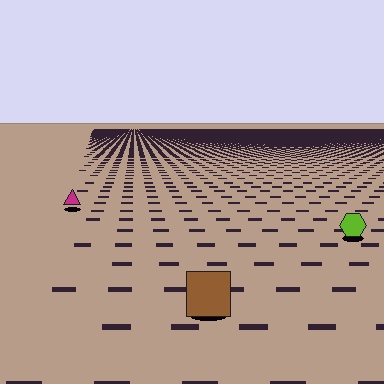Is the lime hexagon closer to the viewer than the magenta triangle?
Yes. The lime hexagon is closer — you can tell from the texture gradient: the ground texture is coarser near it.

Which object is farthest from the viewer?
The magenta triangle is farthest from the viewer. It appears smaller and the ground texture around it is denser.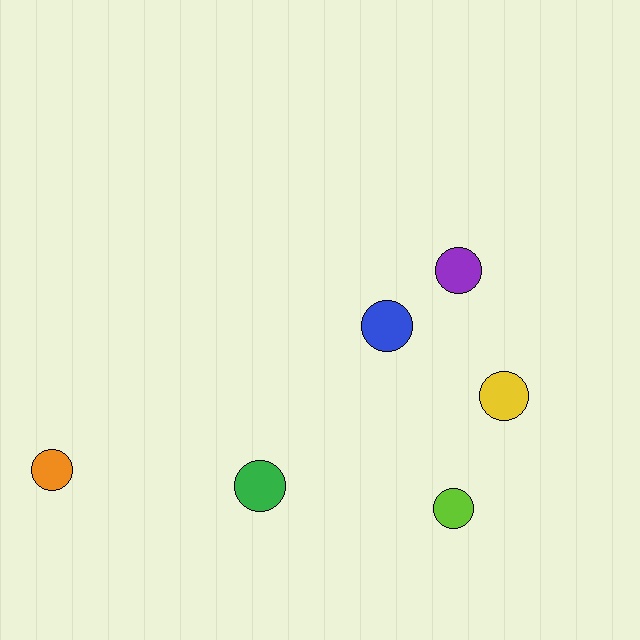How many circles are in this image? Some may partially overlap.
There are 6 circles.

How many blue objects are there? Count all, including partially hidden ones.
There is 1 blue object.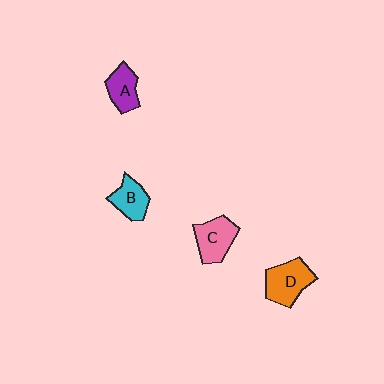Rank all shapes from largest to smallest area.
From largest to smallest: D (orange), C (pink), B (cyan), A (purple).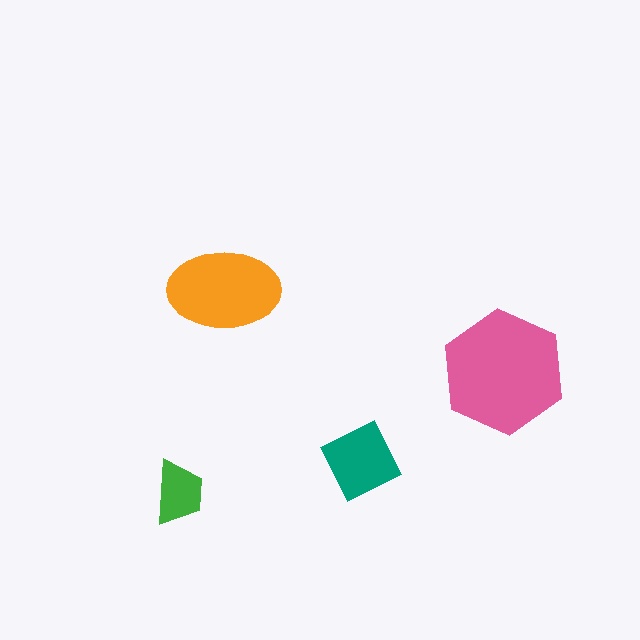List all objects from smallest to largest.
The green trapezoid, the teal diamond, the orange ellipse, the pink hexagon.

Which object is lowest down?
The green trapezoid is bottommost.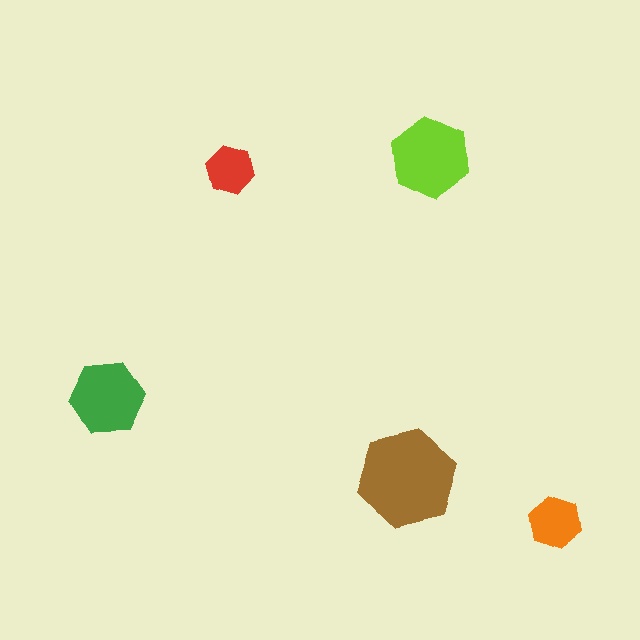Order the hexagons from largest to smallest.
the brown one, the lime one, the green one, the orange one, the red one.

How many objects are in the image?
There are 5 objects in the image.